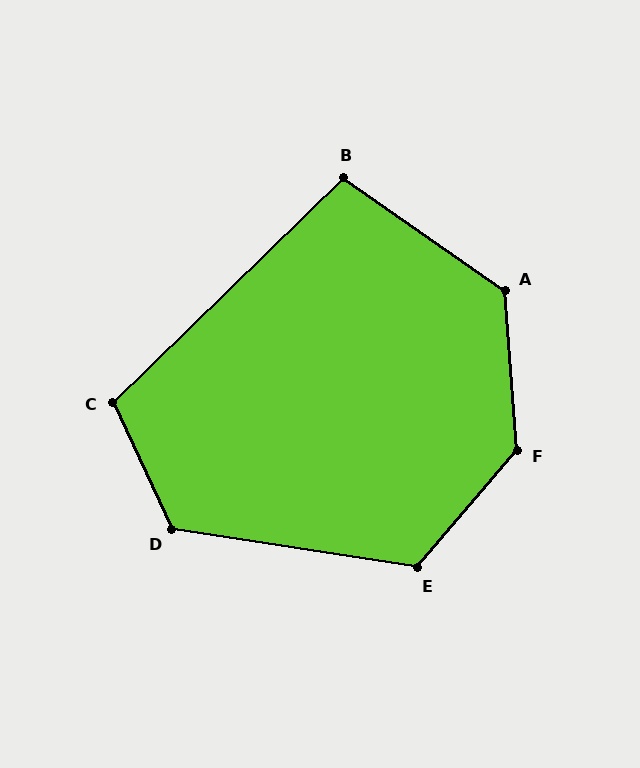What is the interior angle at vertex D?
Approximately 124 degrees (obtuse).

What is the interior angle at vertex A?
Approximately 129 degrees (obtuse).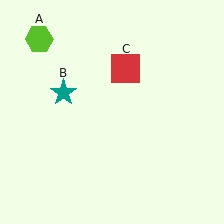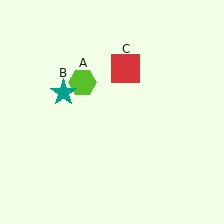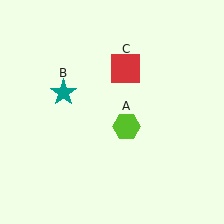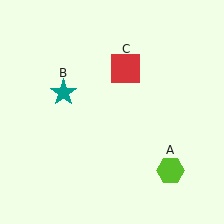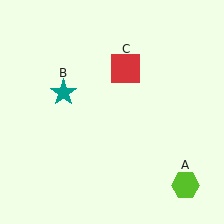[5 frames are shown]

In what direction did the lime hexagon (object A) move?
The lime hexagon (object A) moved down and to the right.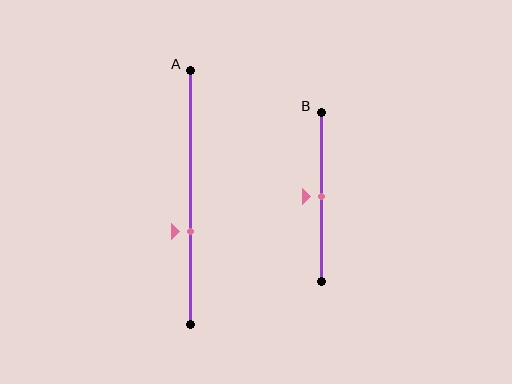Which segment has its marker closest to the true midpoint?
Segment B has its marker closest to the true midpoint.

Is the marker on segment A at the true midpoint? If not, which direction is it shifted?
No, the marker on segment A is shifted downward by about 14% of the segment length.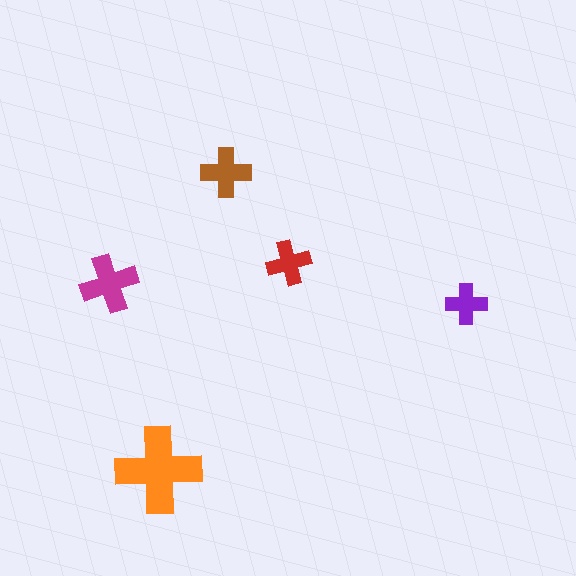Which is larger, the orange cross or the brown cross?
The orange one.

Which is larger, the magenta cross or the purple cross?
The magenta one.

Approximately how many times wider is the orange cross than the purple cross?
About 2 times wider.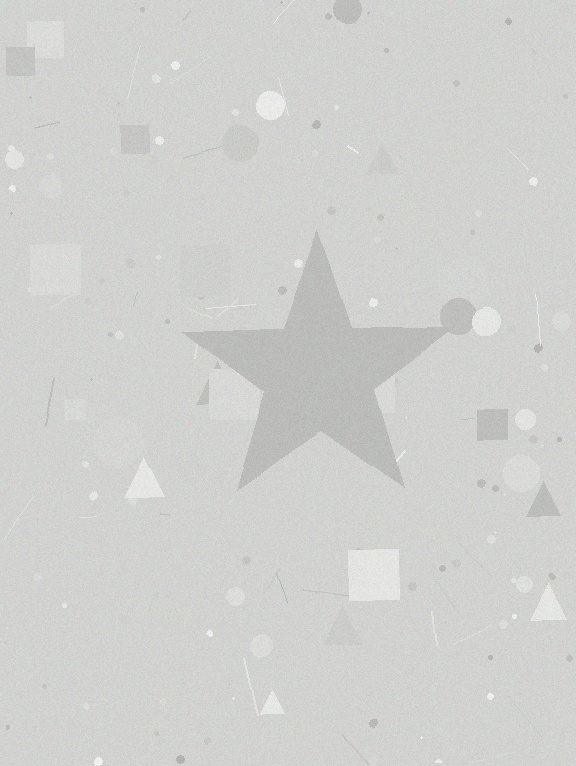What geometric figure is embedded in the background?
A star is embedded in the background.